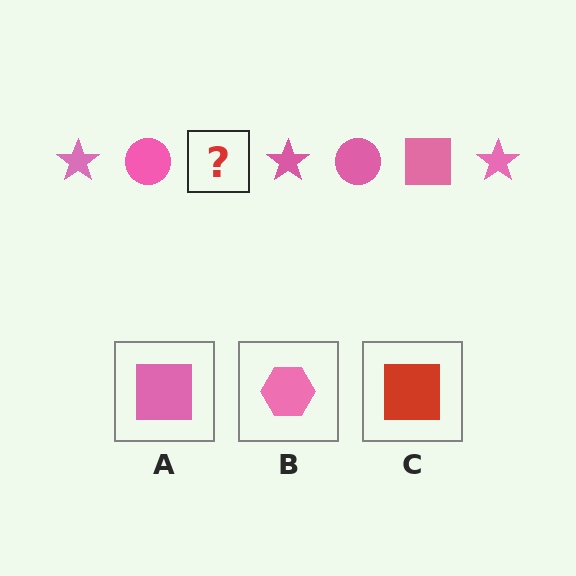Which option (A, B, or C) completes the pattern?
A.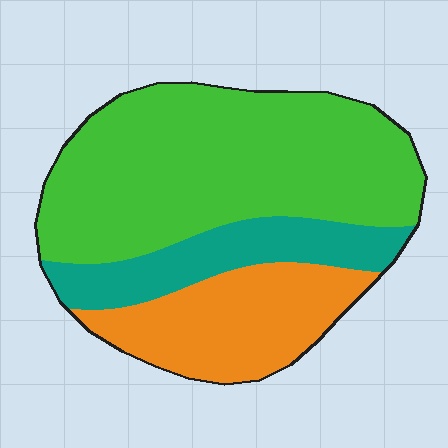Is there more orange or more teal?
Orange.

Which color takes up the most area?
Green, at roughly 55%.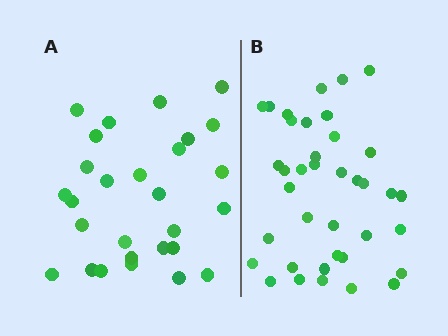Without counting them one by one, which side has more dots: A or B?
Region B (the right region) has more dots.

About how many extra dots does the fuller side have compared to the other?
Region B has roughly 10 or so more dots than region A.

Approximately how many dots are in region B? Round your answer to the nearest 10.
About 40 dots. (The exact count is 38, which rounds to 40.)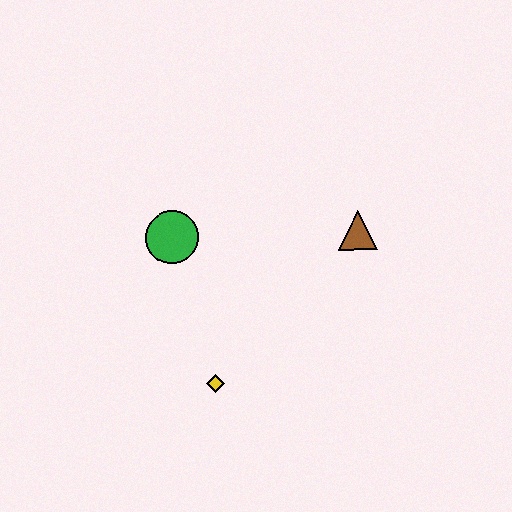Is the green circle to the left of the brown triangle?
Yes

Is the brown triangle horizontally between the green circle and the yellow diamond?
No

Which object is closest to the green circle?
The yellow diamond is closest to the green circle.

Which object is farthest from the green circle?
The brown triangle is farthest from the green circle.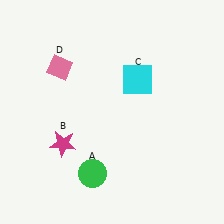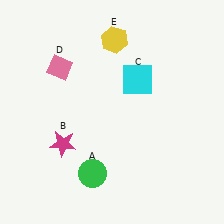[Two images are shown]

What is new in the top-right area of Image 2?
A yellow hexagon (E) was added in the top-right area of Image 2.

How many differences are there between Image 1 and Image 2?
There is 1 difference between the two images.